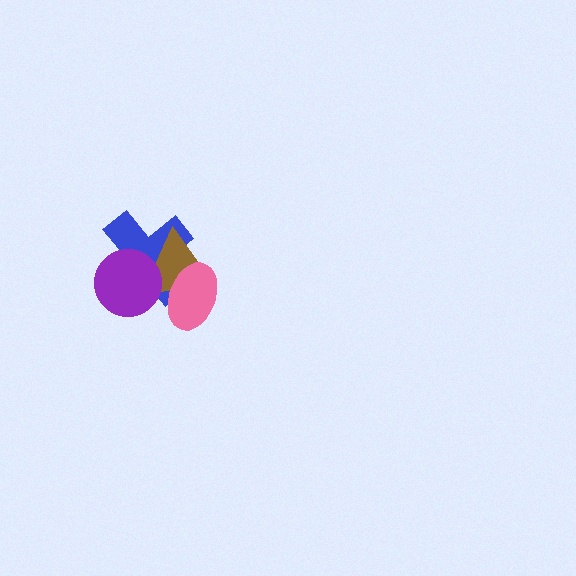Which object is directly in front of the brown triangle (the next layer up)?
The purple circle is directly in front of the brown triangle.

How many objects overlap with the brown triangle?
3 objects overlap with the brown triangle.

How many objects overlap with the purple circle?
2 objects overlap with the purple circle.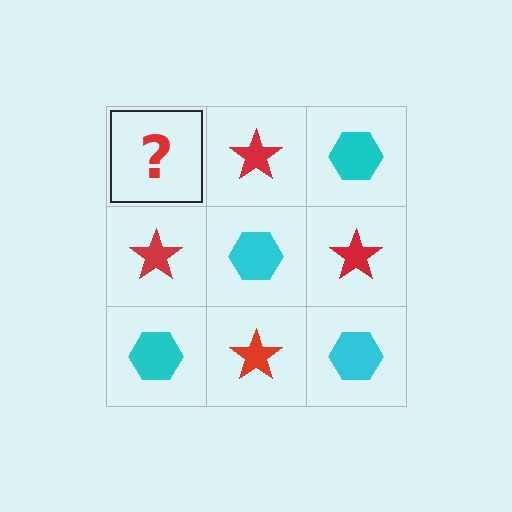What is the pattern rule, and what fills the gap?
The rule is that it alternates cyan hexagon and red star in a checkerboard pattern. The gap should be filled with a cyan hexagon.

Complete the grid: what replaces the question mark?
The question mark should be replaced with a cyan hexagon.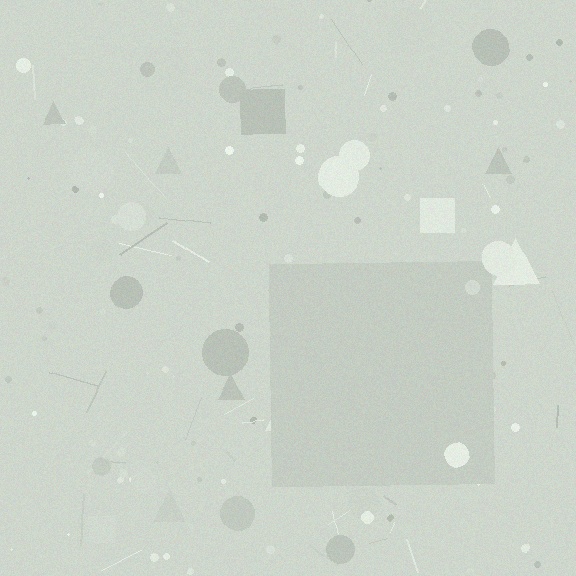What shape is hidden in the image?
A square is hidden in the image.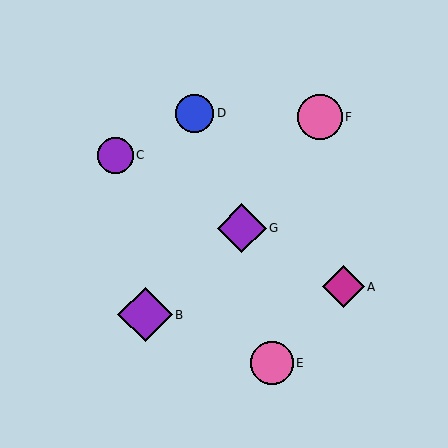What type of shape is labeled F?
Shape F is a pink circle.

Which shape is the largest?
The purple diamond (labeled B) is the largest.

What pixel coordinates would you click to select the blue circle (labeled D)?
Click at (194, 113) to select the blue circle D.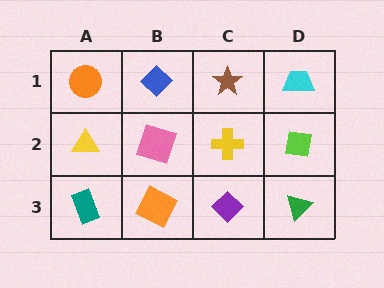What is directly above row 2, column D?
A cyan trapezoid.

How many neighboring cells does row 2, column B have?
4.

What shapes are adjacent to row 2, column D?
A cyan trapezoid (row 1, column D), a green triangle (row 3, column D), a yellow cross (row 2, column C).